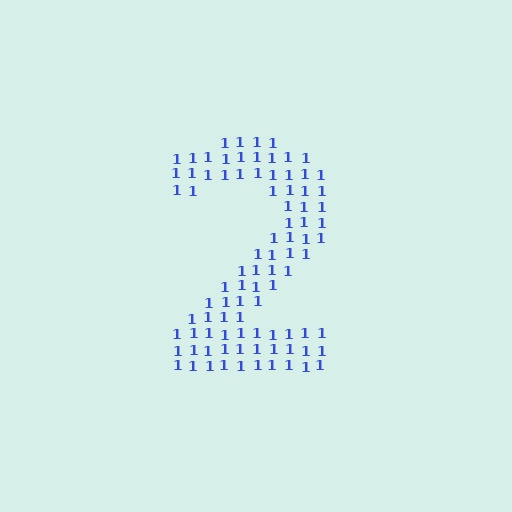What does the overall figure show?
The overall figure shows the digit 2.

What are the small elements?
The small elements are digit 1's.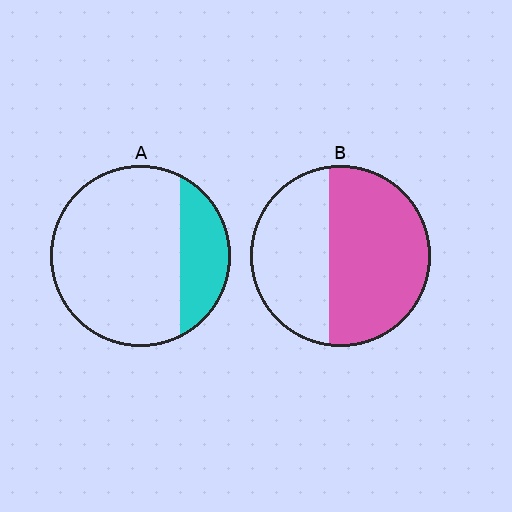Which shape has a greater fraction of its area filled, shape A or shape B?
Shape B.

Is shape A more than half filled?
No.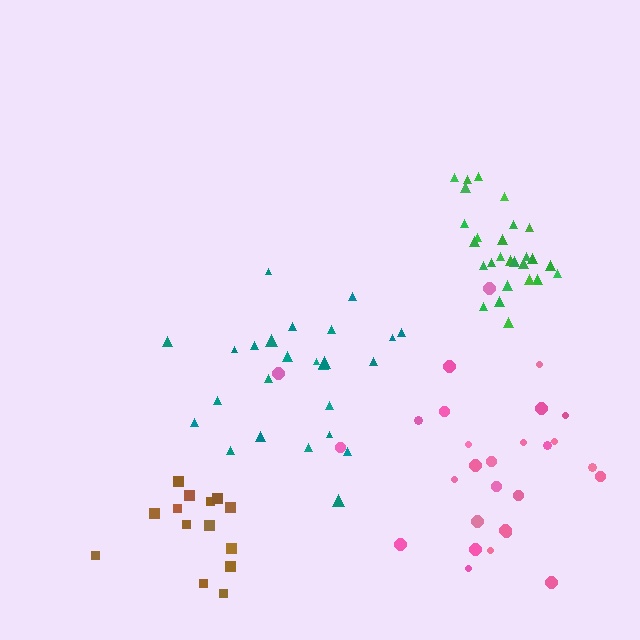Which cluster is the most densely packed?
Green.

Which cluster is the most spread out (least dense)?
Pink.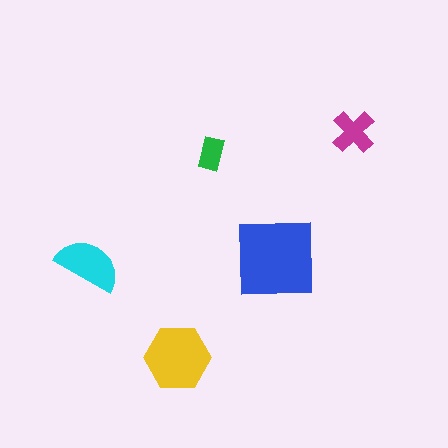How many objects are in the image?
There are 5 objects in the image.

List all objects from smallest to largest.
The green rectangle, the magenta cross, the cyan semicircle, the yellow hexagon, the blue square.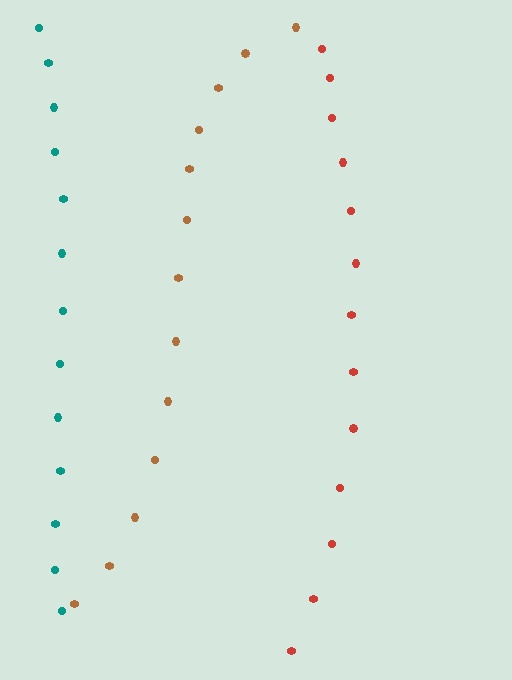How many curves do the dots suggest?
There are 3 distinct paths.